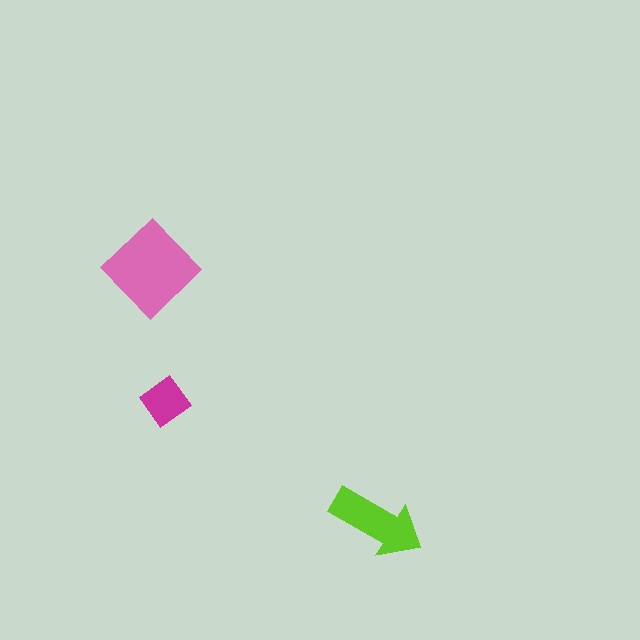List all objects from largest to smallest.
The pink diamond, the lime arrow, the magenta diamond.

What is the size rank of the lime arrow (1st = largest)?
2nd.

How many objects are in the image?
There are 3 objects in the image.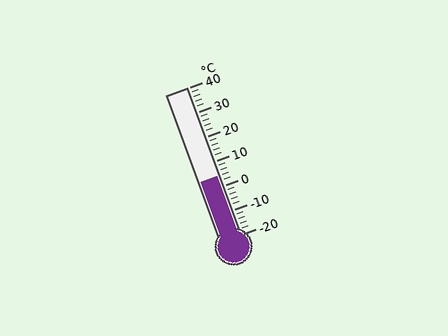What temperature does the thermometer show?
The thermometer shows approximately 4°C.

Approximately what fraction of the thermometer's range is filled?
The thermometer is filled to approximately 40% of its range.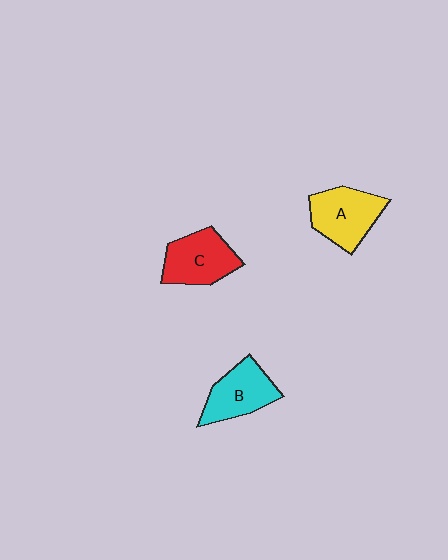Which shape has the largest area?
Shape A (yellow).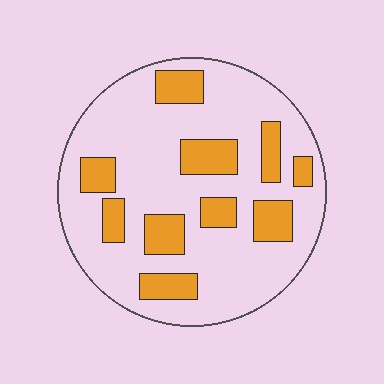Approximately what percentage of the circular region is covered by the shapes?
Approximately 25%.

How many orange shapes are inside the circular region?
10.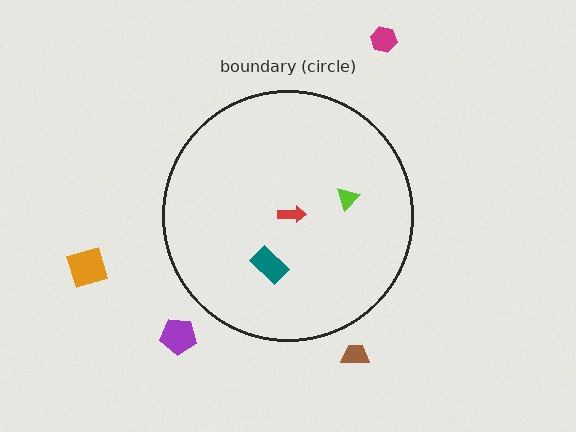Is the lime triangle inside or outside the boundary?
Inside.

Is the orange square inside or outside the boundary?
Outside.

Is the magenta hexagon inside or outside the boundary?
Outside.